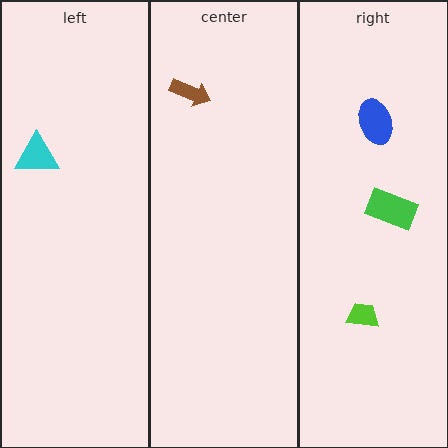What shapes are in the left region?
The cyan triangle.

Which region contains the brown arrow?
The center region.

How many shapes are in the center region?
1.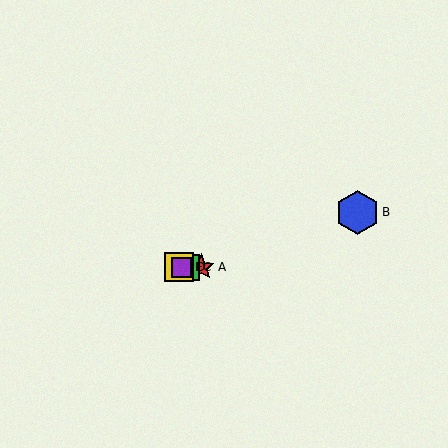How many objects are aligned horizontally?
4 objects (A, C, D, E) are aligned horizontally.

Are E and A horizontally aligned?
Yes, both are at y≈267.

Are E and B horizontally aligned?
No, E is at y≈267 and B is at y≈213.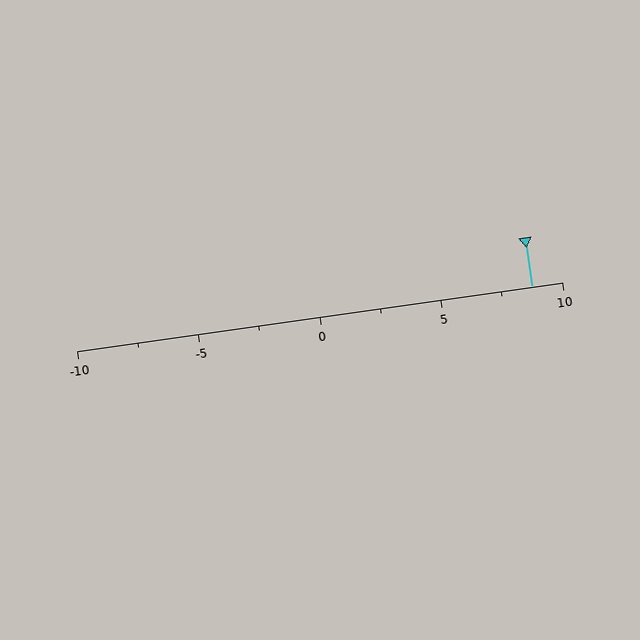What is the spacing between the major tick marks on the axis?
The major ticks are spaced 5 apart.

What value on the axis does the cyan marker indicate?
The marker indicates approximately 8.8.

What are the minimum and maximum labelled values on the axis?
The axis runs from -10 to 10.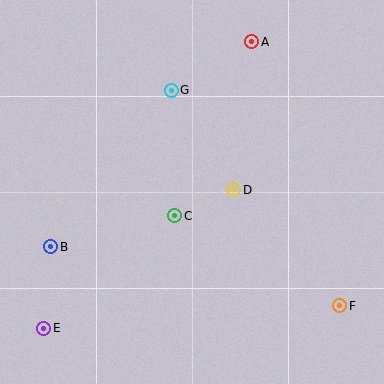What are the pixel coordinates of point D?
Point D is at (234, 190).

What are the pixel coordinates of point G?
Point G is at (171, 90).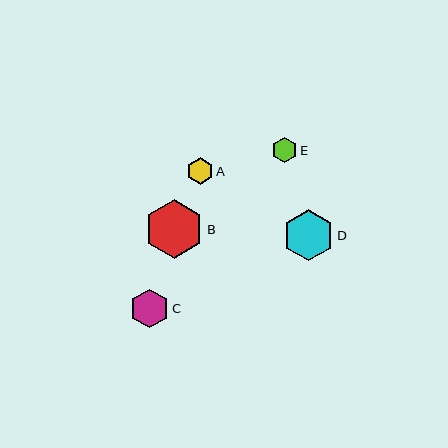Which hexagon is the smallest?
Hexagon E is the smallest with a size of approximately 25 pixels.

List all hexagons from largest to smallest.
From largest to smallest: B, D, C, A, E.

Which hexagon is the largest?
Hexagon B is the largest with a size of approximately 59 pixels.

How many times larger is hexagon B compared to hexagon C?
Hexagon B is approximately 1.5 times the size of hexagon C.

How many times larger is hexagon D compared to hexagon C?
Hexagon D is approximately 1.3 times the size of hexagon C.